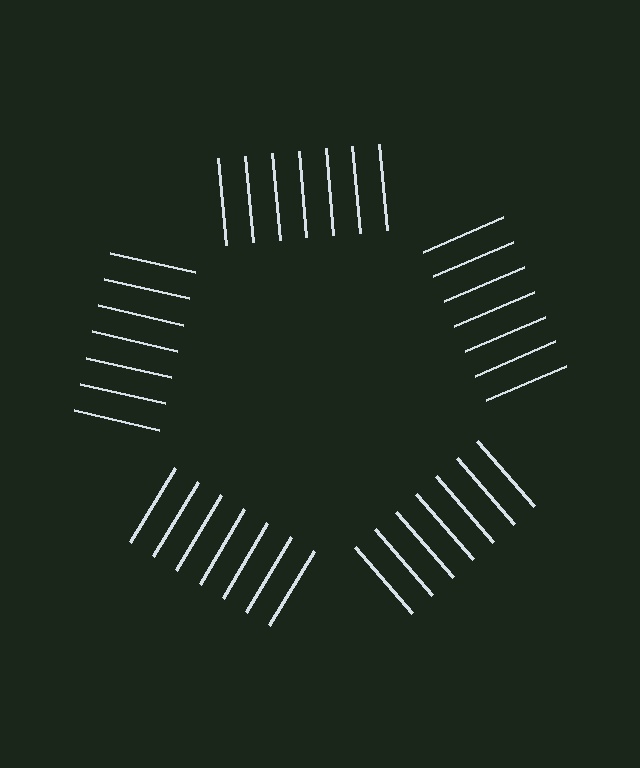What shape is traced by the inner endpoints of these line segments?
An illusory pentagon — the line segments terminate on its edges but no continuous stroke is drawn.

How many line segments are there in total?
35 — 7 along each of the 5 edges.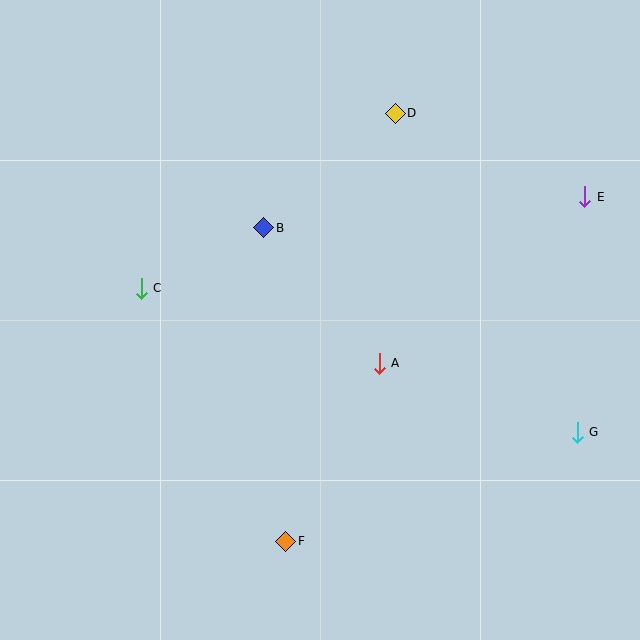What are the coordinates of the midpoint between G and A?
The midpoint between G and A is at (478, 398).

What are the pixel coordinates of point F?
Point F is at (286, 541).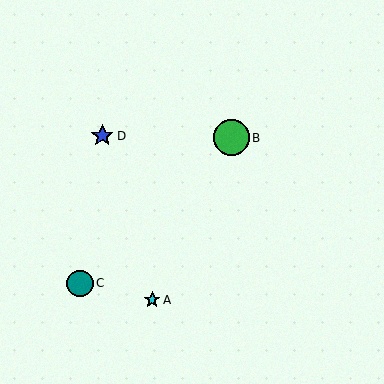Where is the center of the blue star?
The center of the blue star is at (102, 136).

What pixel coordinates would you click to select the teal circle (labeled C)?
Click at (80, 283) to select the teal circle C.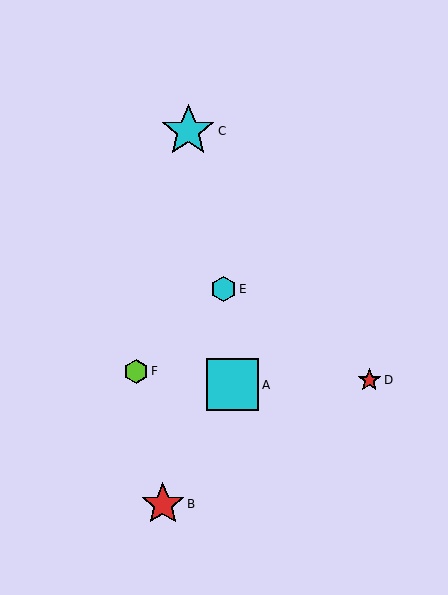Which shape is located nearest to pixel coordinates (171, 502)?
The red star (labeled B) at (163, 504) is nearest to that location.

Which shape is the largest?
The cyan star (labeled C) is the largest.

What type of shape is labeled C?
Shape C is a cyan star.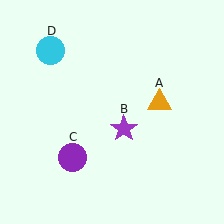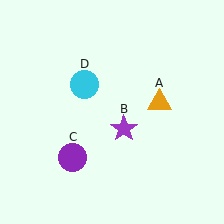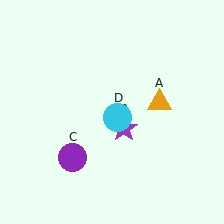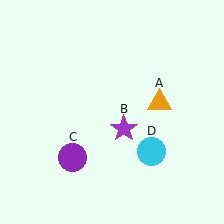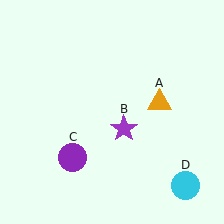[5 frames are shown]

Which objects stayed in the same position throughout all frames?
Orange triangle (object A) and purple star (object B) and purple circle (object C) remained stationary.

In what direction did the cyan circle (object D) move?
The cyan circle (object D) moved down and to the right.